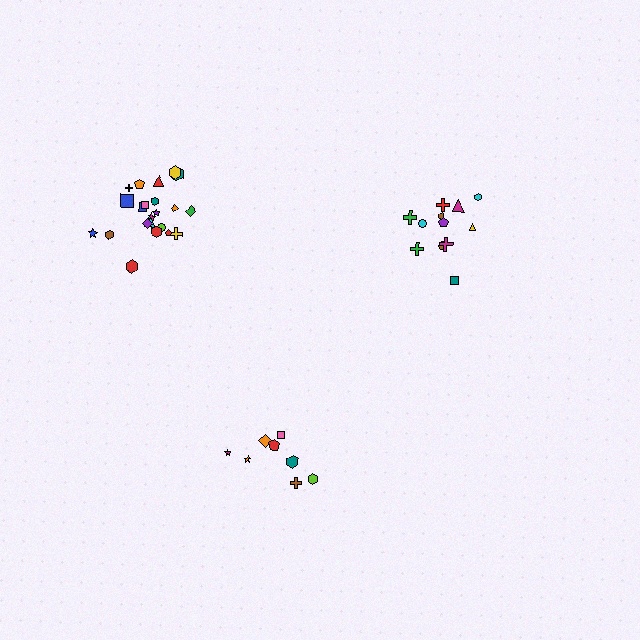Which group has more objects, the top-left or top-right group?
The top-left group.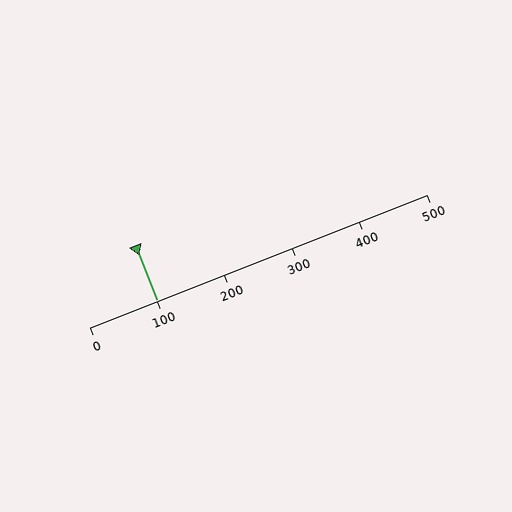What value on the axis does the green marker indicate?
The marker indicates approximately 100.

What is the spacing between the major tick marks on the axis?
The major ticks are spaced 100 apart.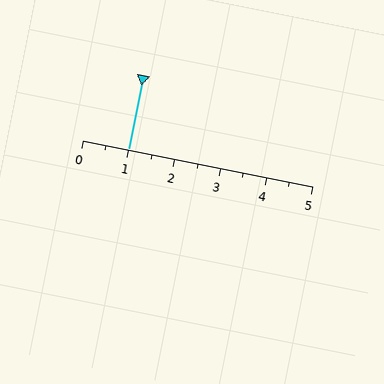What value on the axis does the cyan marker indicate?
The marker indicates approximately 1.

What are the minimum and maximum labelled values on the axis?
The axis runs from 0 to 5.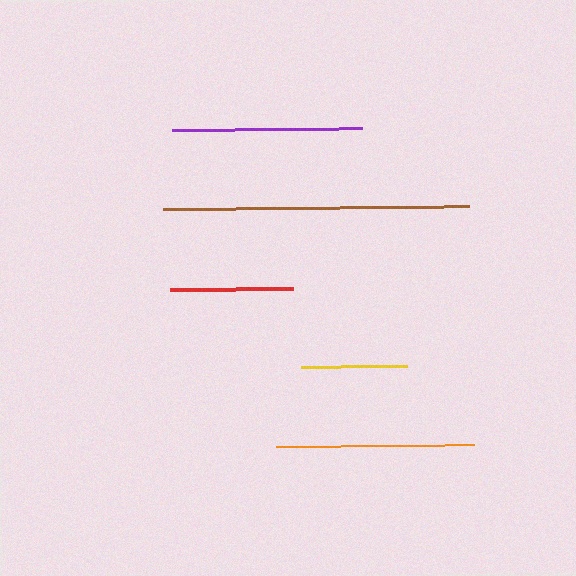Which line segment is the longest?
The brown line is the longest at approximately 306 pixels.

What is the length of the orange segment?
The orange segment is approximately 198 pixels long.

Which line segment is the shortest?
The yellow line is the shortest at approximately 106 pixels.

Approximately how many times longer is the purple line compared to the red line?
The purple line is approximately 1.5 times the length of the red line.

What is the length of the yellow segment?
The yellow segment is approximately 106 pixels long.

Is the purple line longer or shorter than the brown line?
The brown line is longer than the purple line.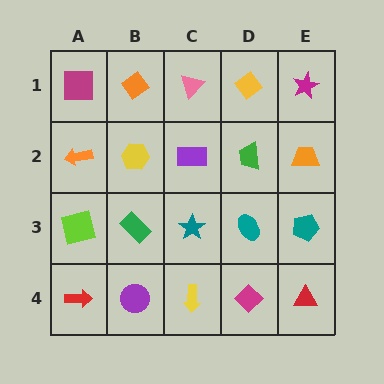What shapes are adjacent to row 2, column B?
An orange diamond (row 1, column B), a green rectangle (row 3, column B), an orange arrow (row 2, column A), a purple rectangle (row 2, column C).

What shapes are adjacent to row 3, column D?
A green trapezoid (row 2, column D), a magenta diamond (row 4, column D), a teal star (row 3, column C), a teal pentagon (row 3, column E).